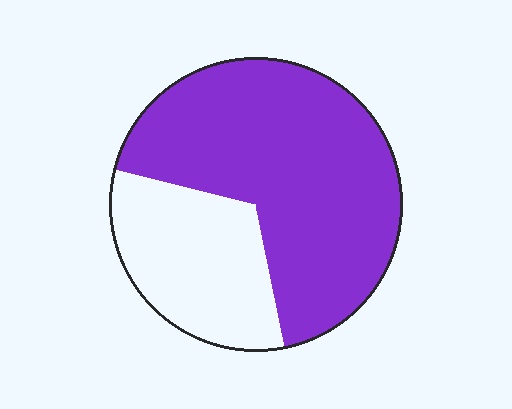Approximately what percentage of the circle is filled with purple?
Approximately 70%.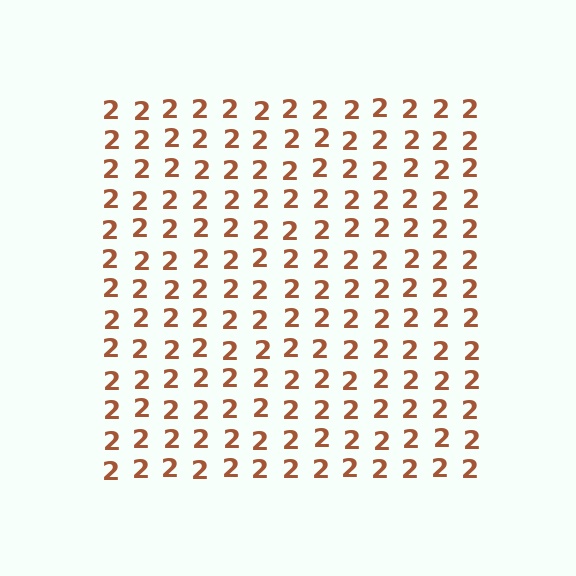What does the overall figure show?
The overall figure shows a square.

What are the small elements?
The small elements are digit 2's.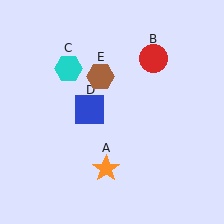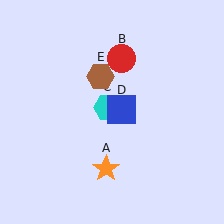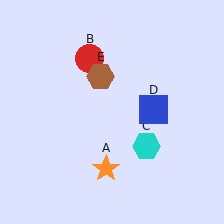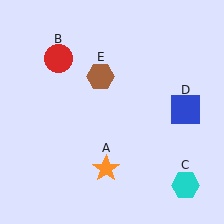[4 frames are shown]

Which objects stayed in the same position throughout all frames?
Orange star (object A) and brown hexagon (object E) remained stationary.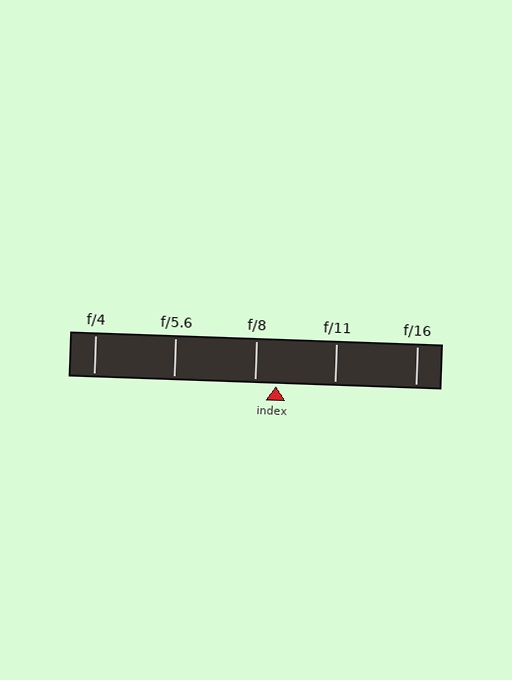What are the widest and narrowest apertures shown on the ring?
The widest aperture shown is f/4 and the narrowest is f/16.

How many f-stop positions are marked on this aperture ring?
There are 5 f-stop positions marked.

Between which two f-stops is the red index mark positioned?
The index mark is between f/8 and f/11.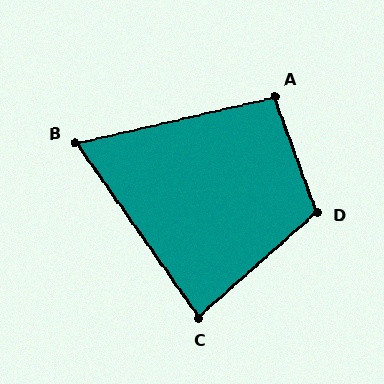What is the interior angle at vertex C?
Approximately 83 degrees (acute).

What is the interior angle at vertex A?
Approximately 97 degrees (obtuse).